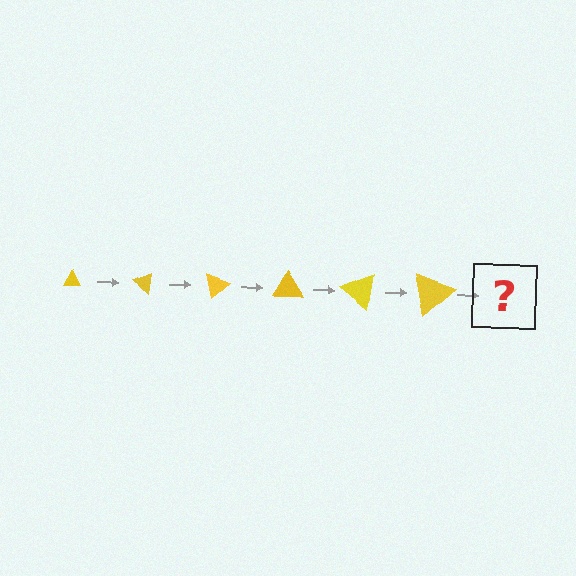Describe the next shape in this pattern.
It should be a triangle, larger than the previous one and rotated 240 degrees from the start.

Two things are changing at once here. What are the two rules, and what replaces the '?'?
The two rules are that the triangle grows larger each step and it rotates 40 degrees each step. The '?' should be a triangle, larger than the previous one and rotated 240 degrees from the start.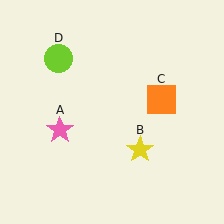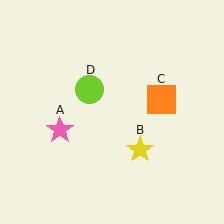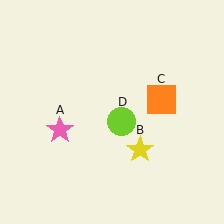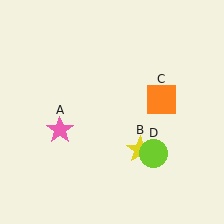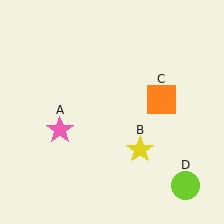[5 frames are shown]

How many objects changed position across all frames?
1 object changed position: lime circle (object D).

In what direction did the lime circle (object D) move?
The lime circle (object D) moved down and to the right.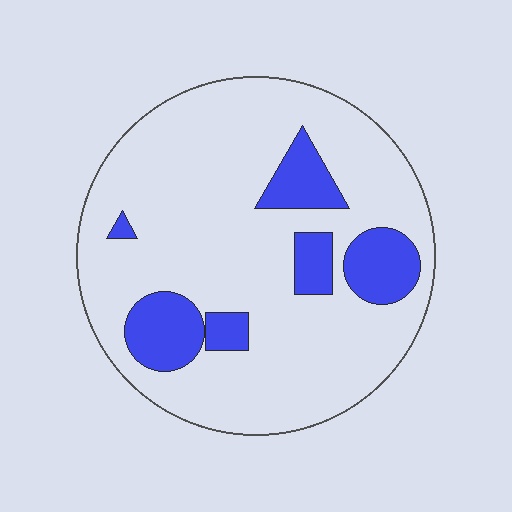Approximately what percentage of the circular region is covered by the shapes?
Approximately 20%.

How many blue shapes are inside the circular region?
6.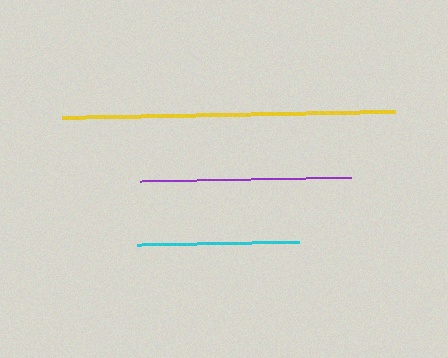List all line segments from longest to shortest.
From longest to shortest: yellow, purple, cyan.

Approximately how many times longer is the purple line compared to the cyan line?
The purple line is approximately 1.3 times the length of the cyan line.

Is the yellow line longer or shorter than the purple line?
The yellow line is longer than the purple line.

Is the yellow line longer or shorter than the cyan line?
The yellow line is longer than the cyan line.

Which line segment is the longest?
The yellow line is the longest at approximately 333 pixels.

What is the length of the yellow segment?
The yellow segment is approximately 333 pixels long.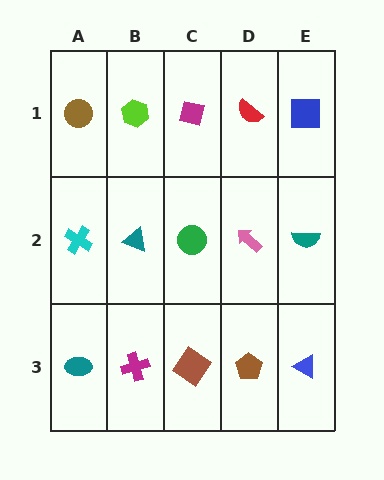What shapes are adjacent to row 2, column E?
A blue square (row 1, column E), a blue triangle (row 3, column E), a pink arrow (row 2, column D).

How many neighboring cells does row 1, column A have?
2.